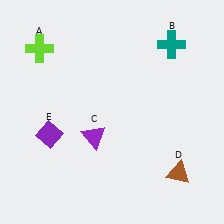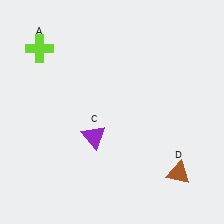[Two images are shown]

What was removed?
The purple diamond (E), the teal cross (B) were removed in Image 2.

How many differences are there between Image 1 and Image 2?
There are 2 differences between the two images.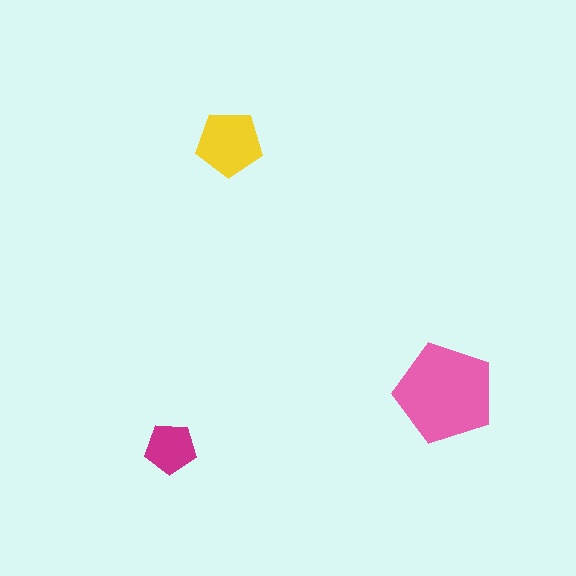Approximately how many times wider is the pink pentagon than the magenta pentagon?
About 2 times wider.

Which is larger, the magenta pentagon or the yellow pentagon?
The yellow one.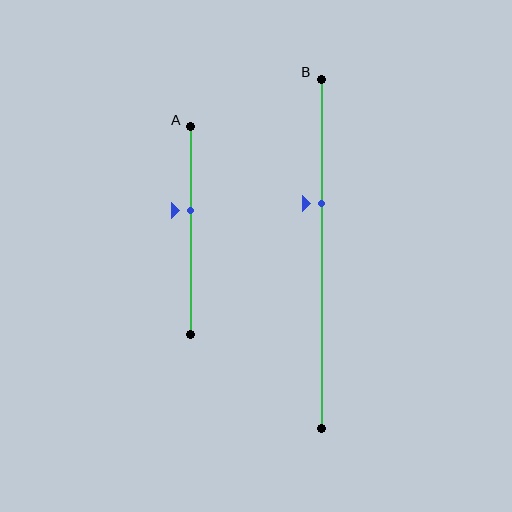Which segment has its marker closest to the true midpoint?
Segment A has its marker closest to the true midpoint.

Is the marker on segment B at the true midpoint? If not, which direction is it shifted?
No, the marker on segment B is shifted upward by about 14% of the segment length.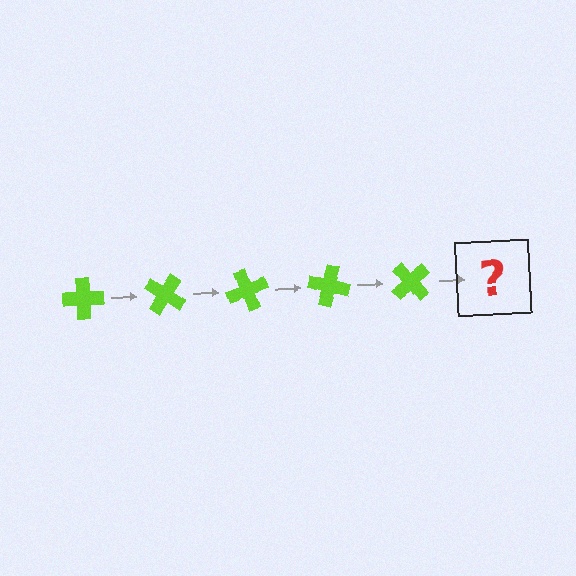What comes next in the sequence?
The next element should be a lime cross rotated 175 degrees.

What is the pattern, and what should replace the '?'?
The pattern is that the cross rotates 35 degrees each step. The '?' should be a lime cross rotated 175 degrees.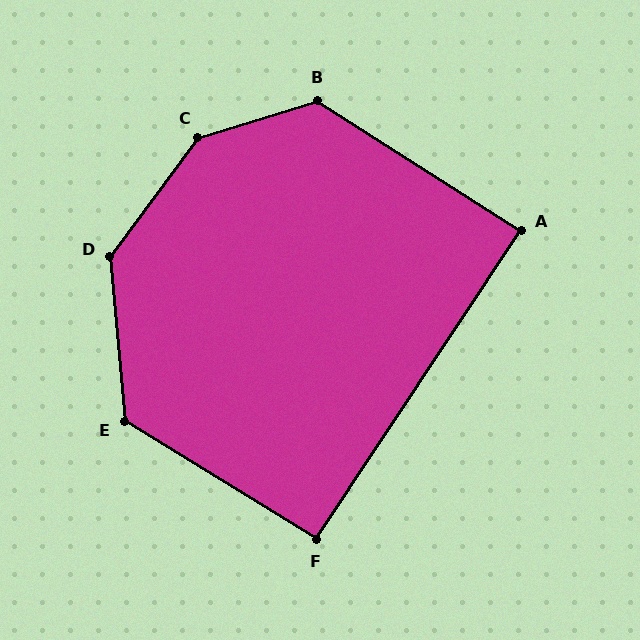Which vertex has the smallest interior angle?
A, at approximately 89 degrees.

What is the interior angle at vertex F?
Approximately 92 degrees (approximately right).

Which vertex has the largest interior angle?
C, at approximately 144 degrees.